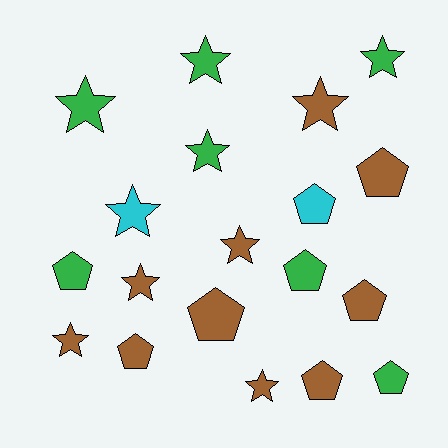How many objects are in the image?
There are 19 objects.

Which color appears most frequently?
Brown, with 10 objects.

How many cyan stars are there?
There is 1 cyan star.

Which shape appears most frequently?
Star, with 10 objects.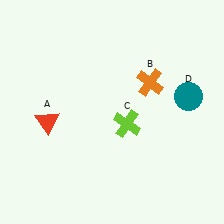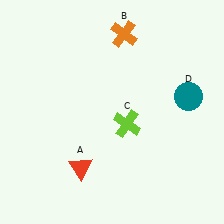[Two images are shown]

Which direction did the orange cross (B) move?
The orange cross (B) moved up.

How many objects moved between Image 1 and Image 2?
2 objects moved between the two images.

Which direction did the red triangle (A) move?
The red triangle (A) moved down.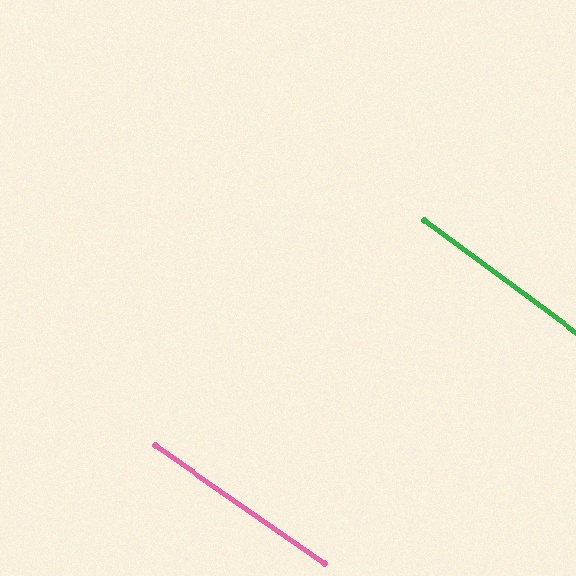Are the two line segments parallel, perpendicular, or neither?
Parallel — their directions differ by only 1.8°.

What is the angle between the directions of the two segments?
Approximately 2 degrees.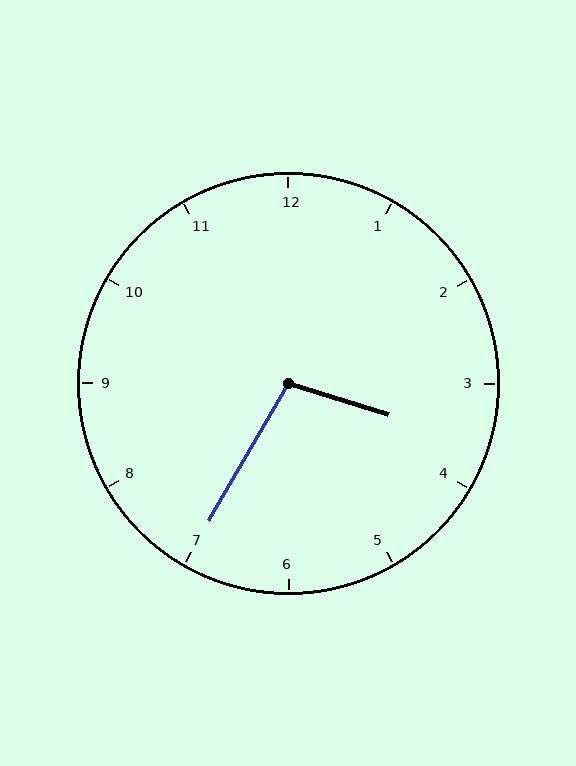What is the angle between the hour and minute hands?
Approximately 102 degrees.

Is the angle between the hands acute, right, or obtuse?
It is obtuse.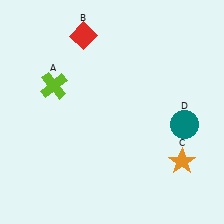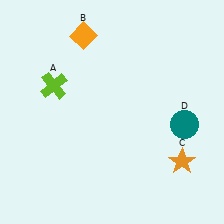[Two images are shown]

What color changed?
The diamond (B) changed from red in Image 1 to orange in Image 2.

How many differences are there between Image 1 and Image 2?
There is 1 difference between the two images.